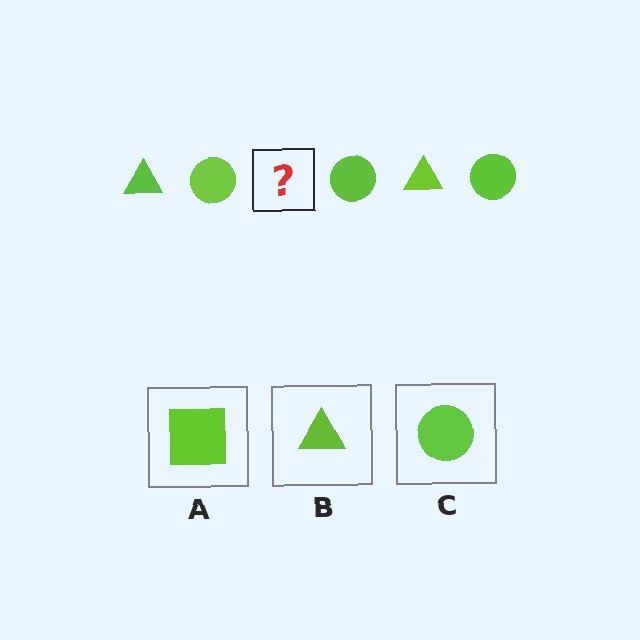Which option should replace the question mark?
Option B.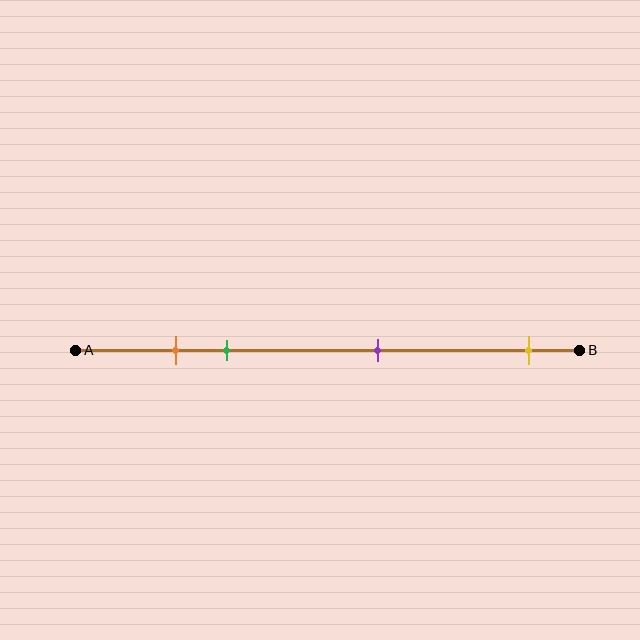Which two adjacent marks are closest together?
The orange and green marks are the closest adjacent pair.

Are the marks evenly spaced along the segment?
No, the marks are not evenly spaced.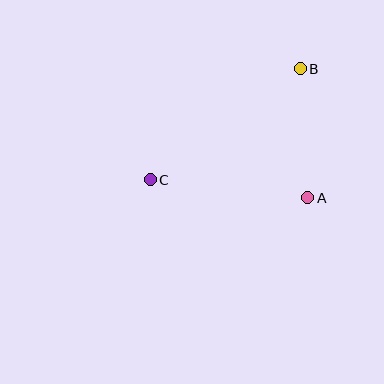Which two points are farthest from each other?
Points B and C are farthest from each other.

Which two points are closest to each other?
Points A and B are closest to each other.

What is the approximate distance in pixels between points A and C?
The distance between A and C is approximately 159 pixels.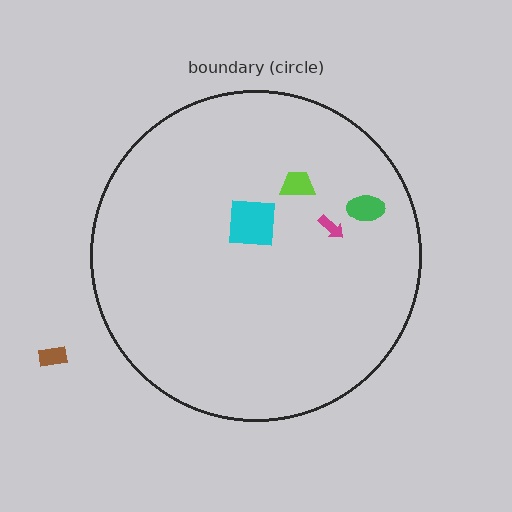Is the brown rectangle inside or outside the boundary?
Outside.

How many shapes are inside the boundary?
4 inside, 1 outside.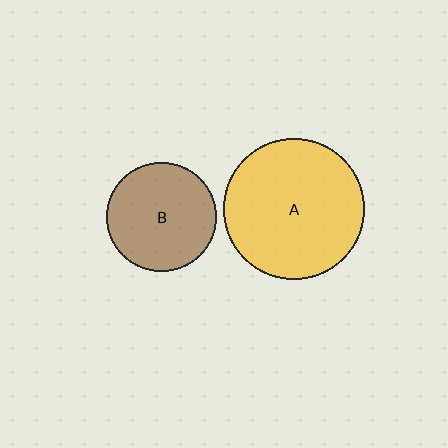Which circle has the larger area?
Circle A (yellow).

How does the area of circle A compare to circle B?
Approximately 1.6 times.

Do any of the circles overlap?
No, none of the circles overlap.